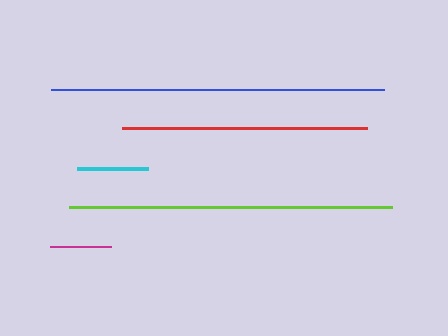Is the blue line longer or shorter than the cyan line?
The blue line is longer than the cyan line.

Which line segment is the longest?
The blue line is the longest at approximately 333 pixels.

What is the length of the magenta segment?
The magenta segment is approximately 61 pixels long.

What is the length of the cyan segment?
The cyan segment is approximately 71 pixels long.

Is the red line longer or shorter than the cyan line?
The red line is longer than the cyan line.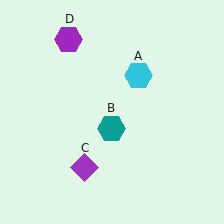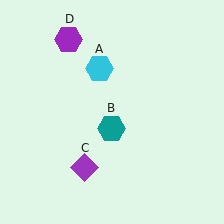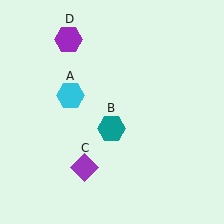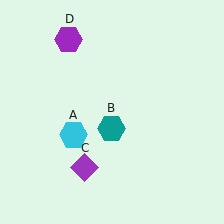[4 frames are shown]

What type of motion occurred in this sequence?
The cyan hexagon (object A) rotated counterclockwise around the center of the scene.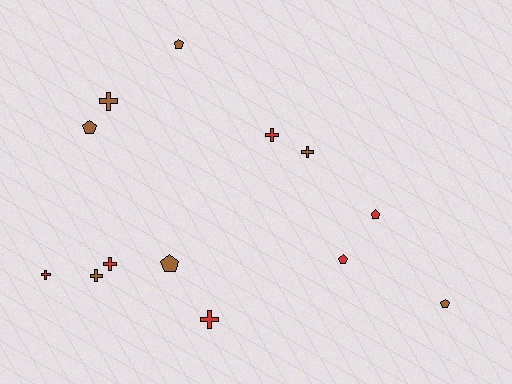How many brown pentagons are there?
There are 4 brown pentagons.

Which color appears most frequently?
Brown, with 7 objects.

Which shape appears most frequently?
Cross, with 7 objects.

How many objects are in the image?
There are 13 objects.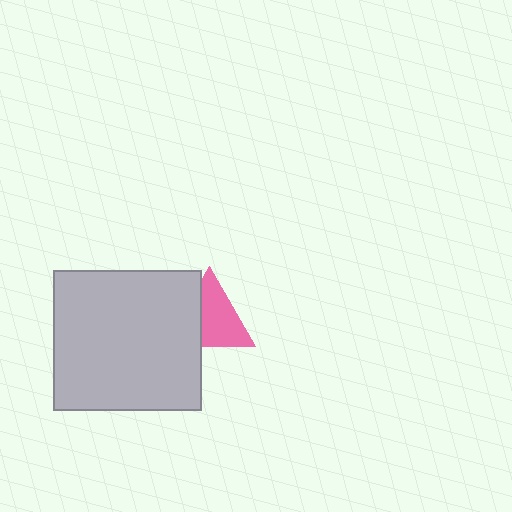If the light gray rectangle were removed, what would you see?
You would see the complete pink triangle.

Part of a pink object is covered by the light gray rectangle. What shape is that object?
It is a triangle.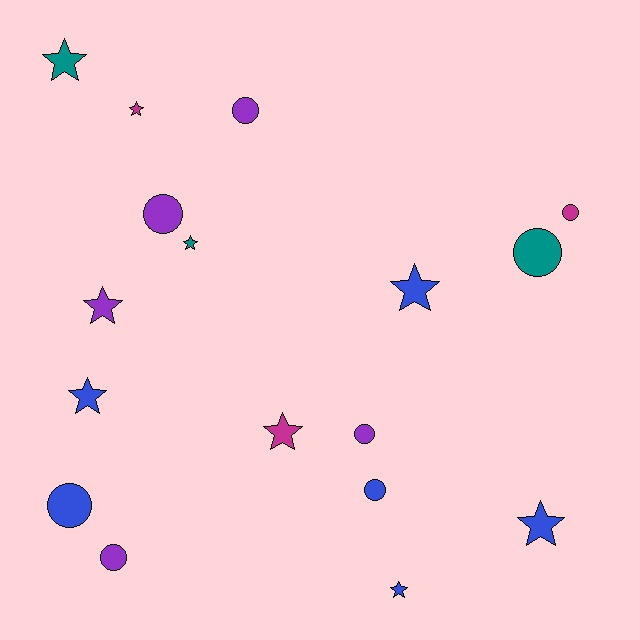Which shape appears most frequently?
Star, with 9 objects.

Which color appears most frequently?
Blue, with 6 objects.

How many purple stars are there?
There is 1 purple star.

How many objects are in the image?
There are 17 objects.